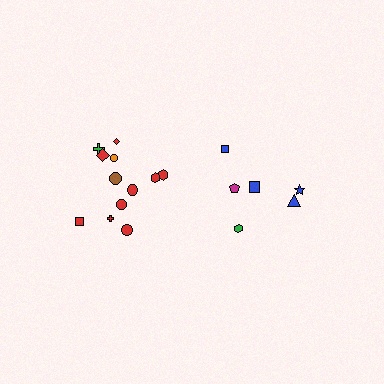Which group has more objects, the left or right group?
The left group.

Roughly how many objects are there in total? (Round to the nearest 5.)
Roughly 20 objects in total.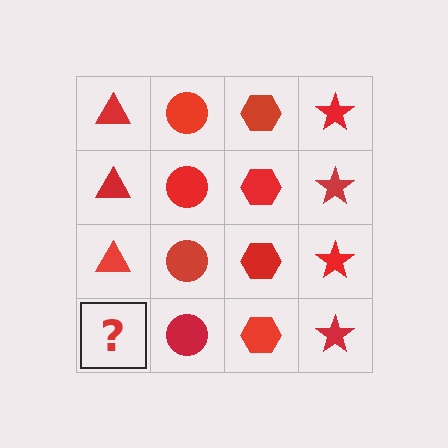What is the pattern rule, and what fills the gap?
The rule is that each column has a consistent shape. The gap should be filled with a red triangle.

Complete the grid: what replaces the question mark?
The question mark should be replaced with a red triangle.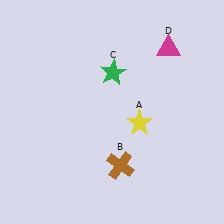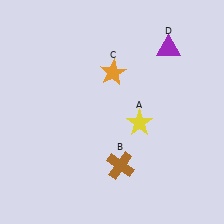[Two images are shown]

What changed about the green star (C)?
In Image 1, C is green. In Image 2, it changed to orange.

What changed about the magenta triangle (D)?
In Image 1, D is magenta. In Image 2, it changed to purple.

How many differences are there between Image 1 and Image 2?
There are 2 differences between the two images.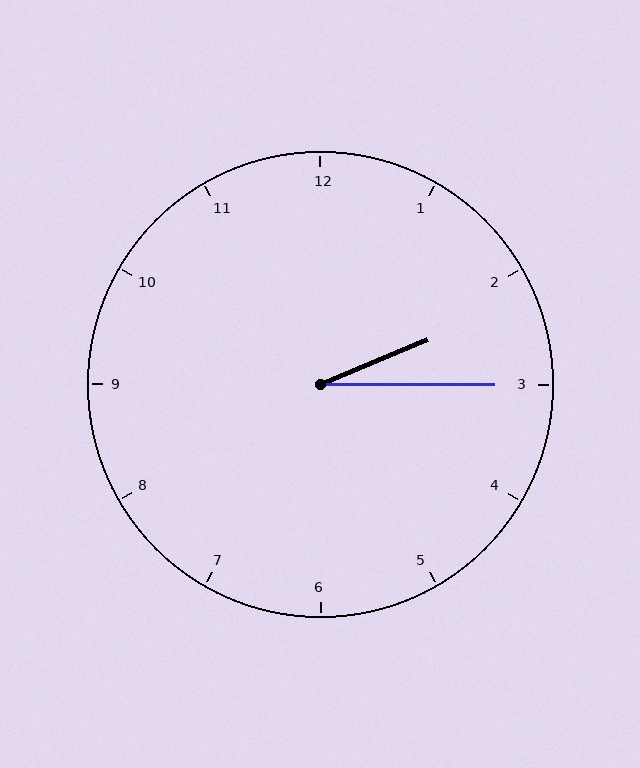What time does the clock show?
2:15.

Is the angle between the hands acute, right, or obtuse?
It is acute.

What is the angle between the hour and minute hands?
Approximately 22 degrees.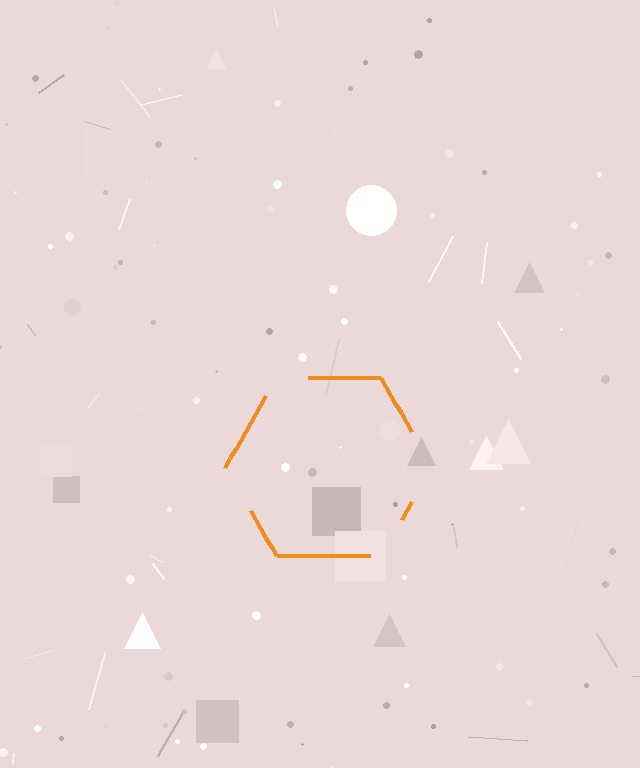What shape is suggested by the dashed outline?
The dashed outline suggests a hexagon.